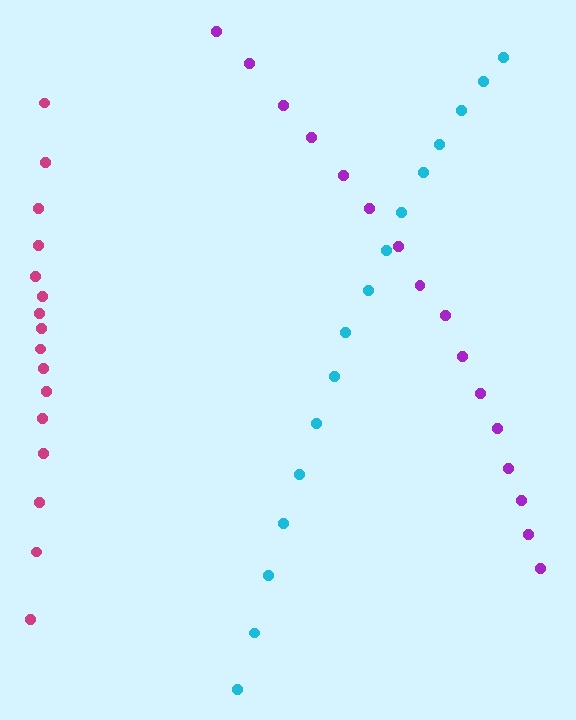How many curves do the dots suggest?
There are 3 distinct paths.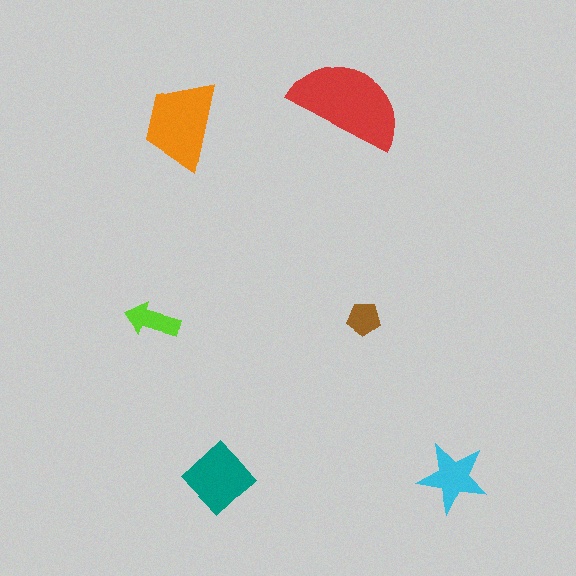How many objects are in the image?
There are 6 objects in the image.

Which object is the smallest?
The brown pentagon.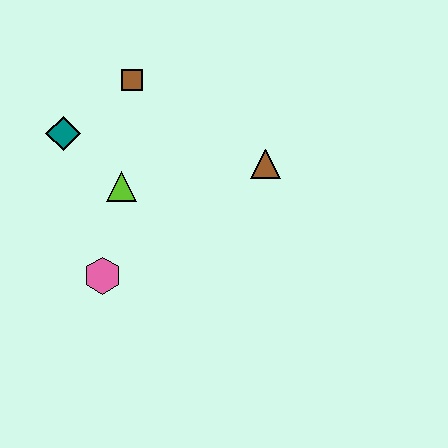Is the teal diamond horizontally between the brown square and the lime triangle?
No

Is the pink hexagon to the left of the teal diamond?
No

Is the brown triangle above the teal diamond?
No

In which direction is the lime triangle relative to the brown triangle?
The lime triangle is to the left of the brown triangle.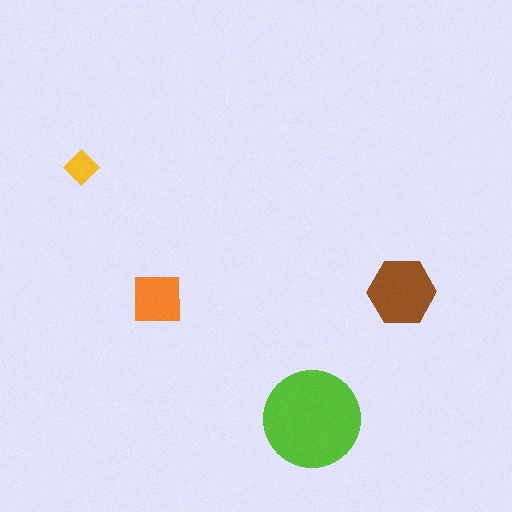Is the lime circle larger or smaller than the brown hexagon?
Larger.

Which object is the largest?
The lime circle.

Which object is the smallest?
The yellow diamond.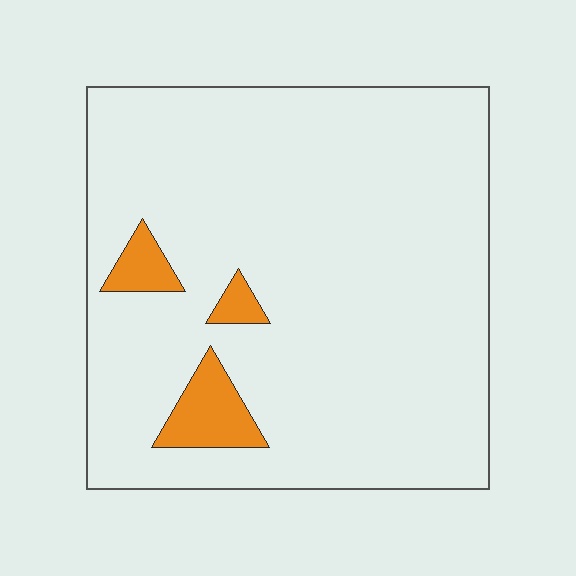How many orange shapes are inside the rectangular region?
3.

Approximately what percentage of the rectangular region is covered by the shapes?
Approximately 5%.